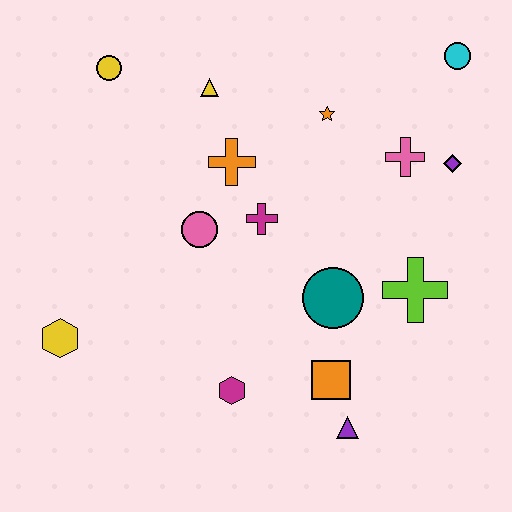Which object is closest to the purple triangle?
The orange square is closest to the purple triangle.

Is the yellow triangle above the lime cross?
Yes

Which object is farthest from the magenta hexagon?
The cyan circle is farthest from the magenta hexagon.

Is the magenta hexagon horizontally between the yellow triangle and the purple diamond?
Yes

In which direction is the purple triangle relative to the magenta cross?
The purple triangle is below the magenta cross.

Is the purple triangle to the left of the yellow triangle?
No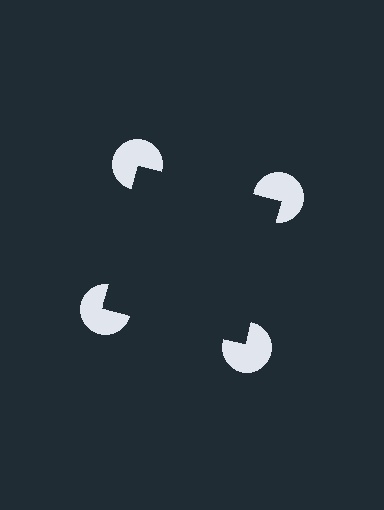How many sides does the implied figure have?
4 sides.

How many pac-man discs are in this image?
There are 4 — one at each vertex of the illusory square.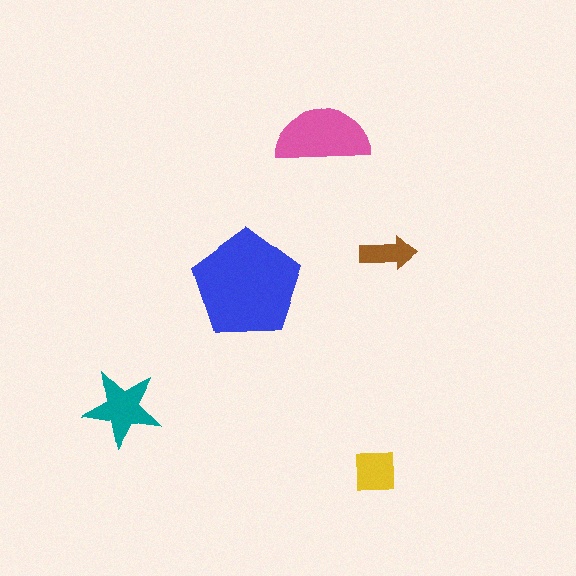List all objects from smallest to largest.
The brown arrow, the yellow square, the teal star, the pink semicircle, the blue pentagon.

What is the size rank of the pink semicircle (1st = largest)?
2nd.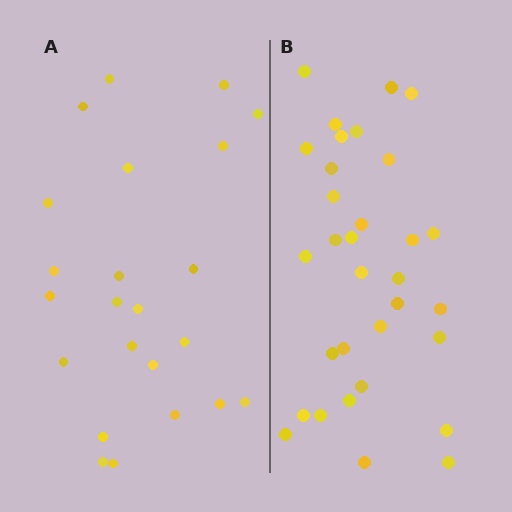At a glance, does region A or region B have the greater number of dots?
Region B (the right region) has more dots.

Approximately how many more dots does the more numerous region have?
Region B has roughly 8 or so more dots than region A.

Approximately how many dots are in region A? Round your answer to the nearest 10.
About 20 dots. (The exact count is 23, which rounds to 20.)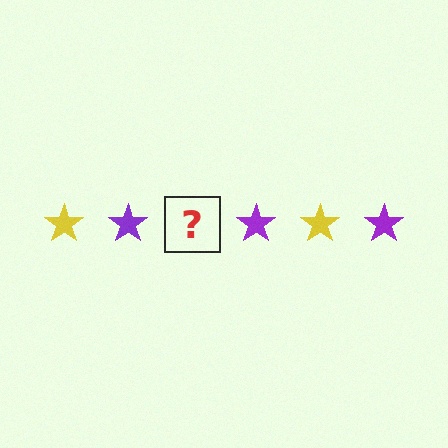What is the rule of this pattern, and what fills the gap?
The rule is that the pattern cycles through yellow, purple stars. The gap should be filled with a yellow star.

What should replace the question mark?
The question mark should be replaced with a yellow star.